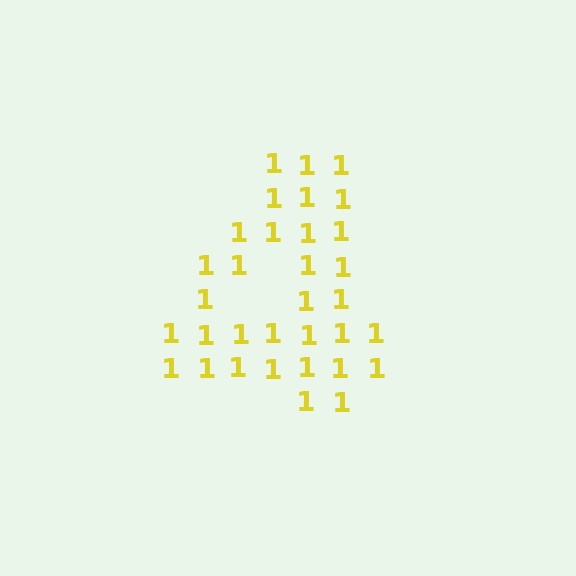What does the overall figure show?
The overall figure shows the digit 4.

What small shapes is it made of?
It is made of small digit 1's.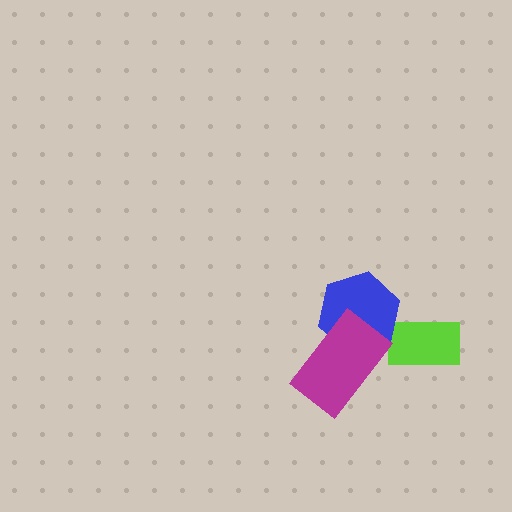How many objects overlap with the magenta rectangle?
1 object overlaps with the magenta rectangle.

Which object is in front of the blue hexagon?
The magenta rectangle is in front of the blue hexagon.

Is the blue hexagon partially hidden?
Yes, it is partially covered by another shape.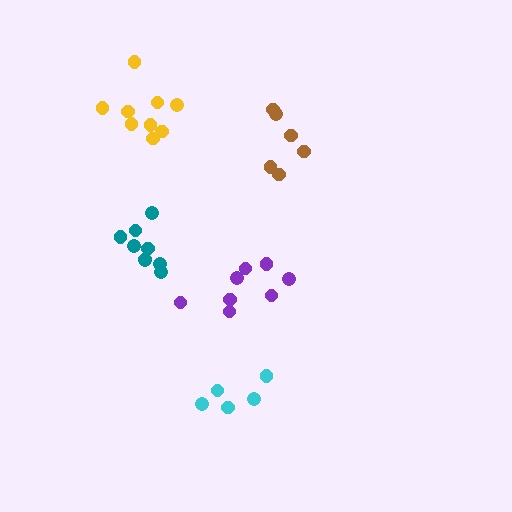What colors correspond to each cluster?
The clusters are colored: purple, brown, teal, cyan, yellow.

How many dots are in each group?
Group 1: 8 dots, Group 2: 6 dots, Group 3: 9 dots, Group 4: 5 dots, Group 5: 9 dots (37 total).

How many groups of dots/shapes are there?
There are 5 groups.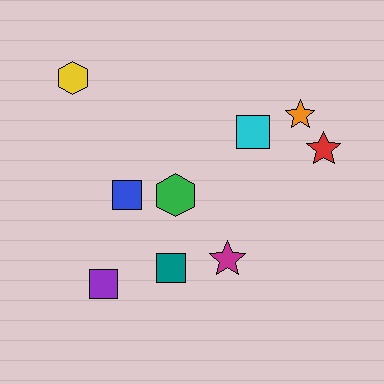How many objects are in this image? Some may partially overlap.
There are 9 objects.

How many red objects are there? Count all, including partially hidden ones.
There is 1 red object.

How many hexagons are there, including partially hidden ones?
There are 2 hexagons.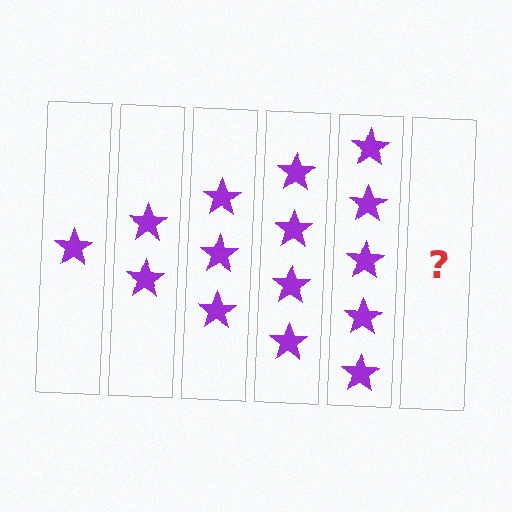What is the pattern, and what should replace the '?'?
The pattern is that each step adds one more star. The '?' should be 6 stars.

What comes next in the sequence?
The next element should be 6 stars.